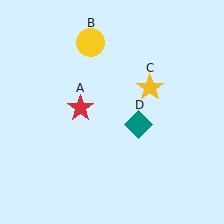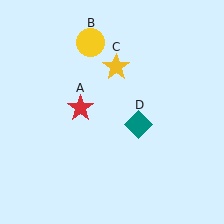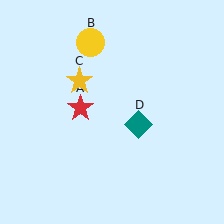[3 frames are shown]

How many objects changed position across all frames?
1 object changed position: yellow star (object C).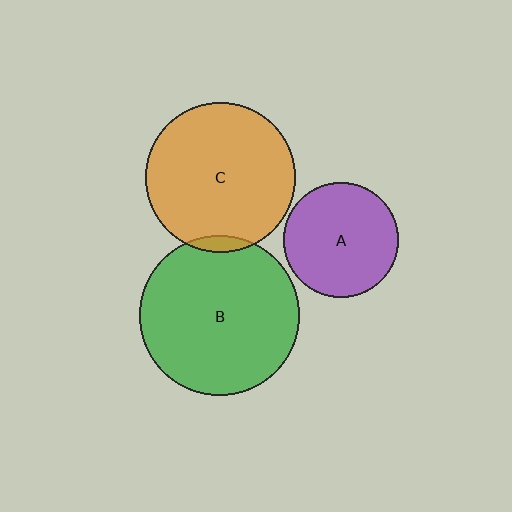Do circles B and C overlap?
Yes.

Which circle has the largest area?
Circle B (green).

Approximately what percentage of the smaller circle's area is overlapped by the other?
Approximately 5%.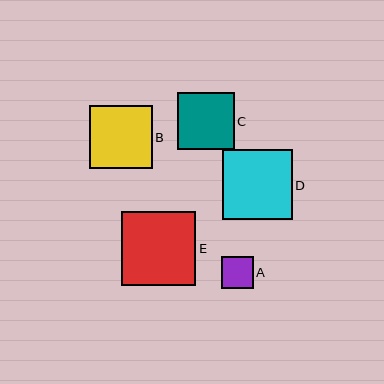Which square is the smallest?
Square A is the smallest with a size of approximately 32 pixels.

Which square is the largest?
Square E is the largest with a size of approximately 75 pixels.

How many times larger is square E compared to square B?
Square E is approximately 1.2 times the size of square B.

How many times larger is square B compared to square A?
Square B is approximately 2.0 times the size of square A.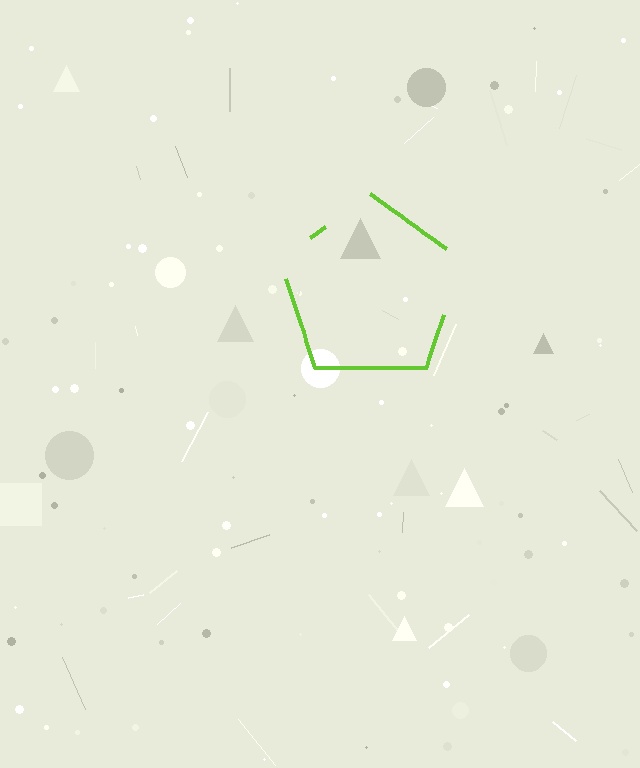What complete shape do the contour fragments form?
The contour fragments form a pentagon.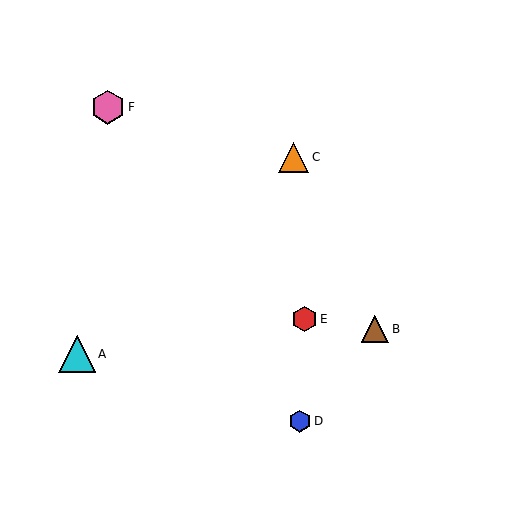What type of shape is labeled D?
Shape D is a blue hexagon.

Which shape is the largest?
The cyan triangle (labeled A) is the largest.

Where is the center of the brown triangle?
The center of the brown triangle is at (375, 329).